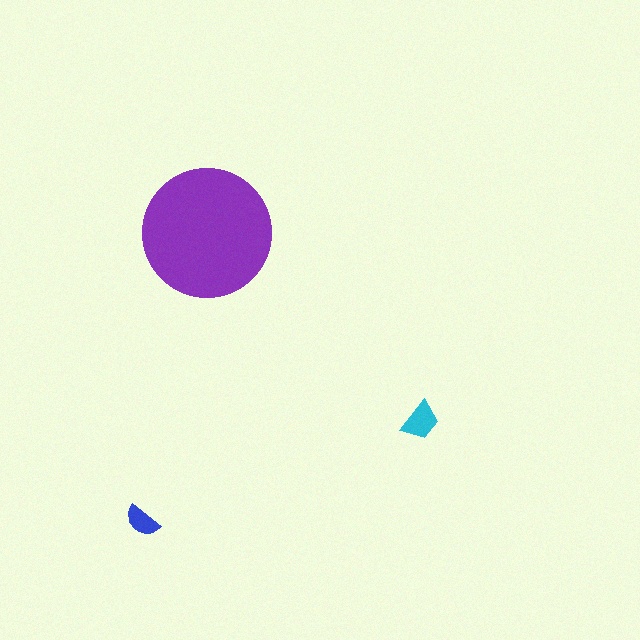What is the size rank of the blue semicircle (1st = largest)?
3rd.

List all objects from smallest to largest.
The blue semicircle, the cyan trapezoid, the purple circle.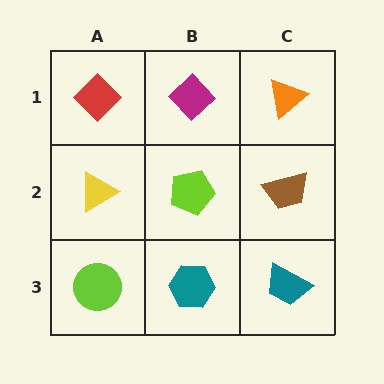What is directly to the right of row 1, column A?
A magenta diamond.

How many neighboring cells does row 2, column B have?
4.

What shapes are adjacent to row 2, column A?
A red diamond (row 1, column A), a lime circle (row 3, column A), a lime pentagon (row 2, column B).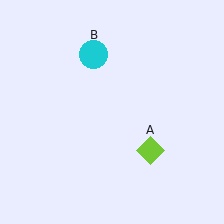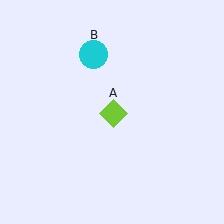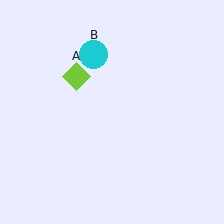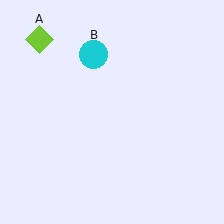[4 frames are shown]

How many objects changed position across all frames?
1 object changed position: lime diamond (object A).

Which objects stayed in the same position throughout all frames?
Cyan circle (object B) remained stationary.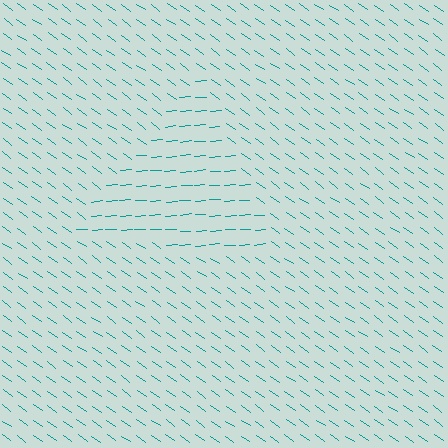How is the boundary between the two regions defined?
The boundary is defined purely by a change in line orientation (approximately 39 degrees difference). All lines are the same color and thickness.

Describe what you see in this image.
The image is filled with small teal line segments. A triangle region in the image has lines oriented differently from the surrounding lines, creating a visible texture boundary.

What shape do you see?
I see a triangle.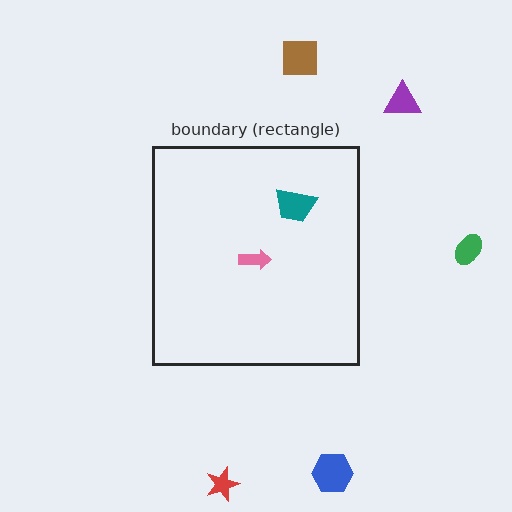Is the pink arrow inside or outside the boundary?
Inside.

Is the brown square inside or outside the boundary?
Outside.